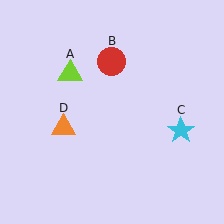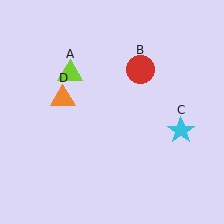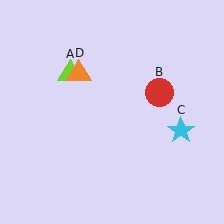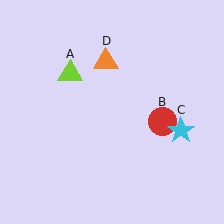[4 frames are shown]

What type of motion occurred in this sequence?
The red circle (object B), orange triangle (object D) rotated clockwise around the center of the scene.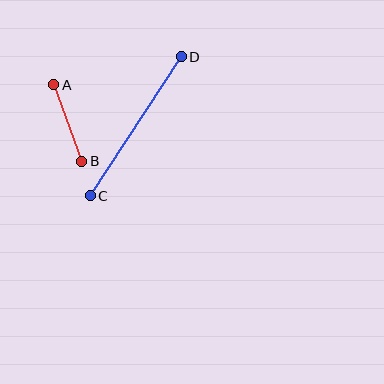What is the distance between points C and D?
The distance is approximately 166 pixels.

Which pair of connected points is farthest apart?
Points C and D are farthest apart.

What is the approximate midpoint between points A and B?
The midpoint is at approximately (68, 123) pixels.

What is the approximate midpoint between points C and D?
The midpoint is at approximately (136, 126) pixels.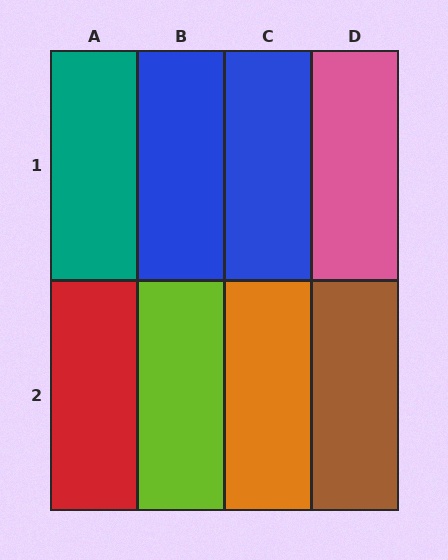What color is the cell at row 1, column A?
Teal.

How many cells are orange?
1 cell is orange.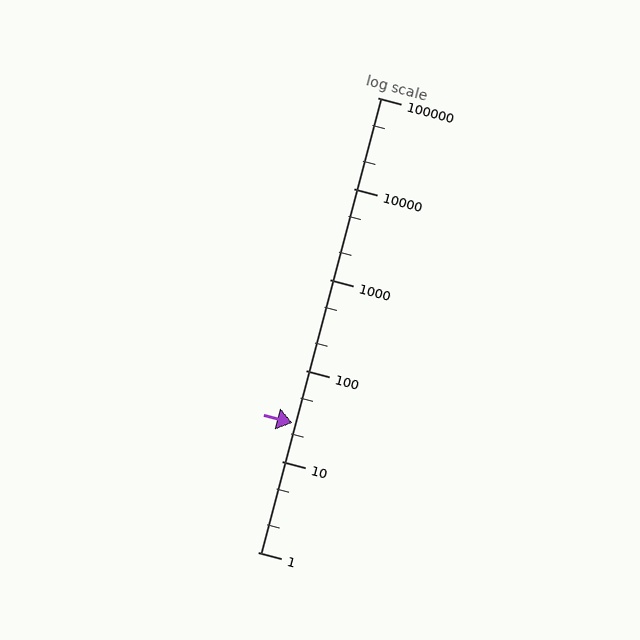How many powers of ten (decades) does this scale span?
The scale spans 5 decades, from 1 to 100000.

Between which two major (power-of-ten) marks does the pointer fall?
The pointer is between 10 and 100.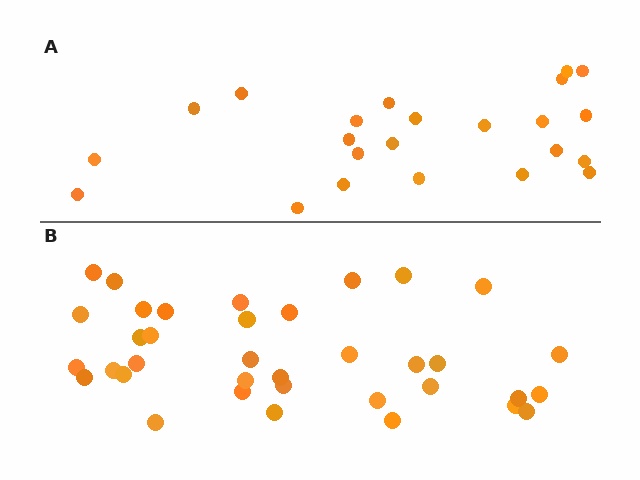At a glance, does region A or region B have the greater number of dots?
Region B (the bottom region) has more dots.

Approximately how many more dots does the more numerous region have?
Region B has approximately 15 more dots than region A.